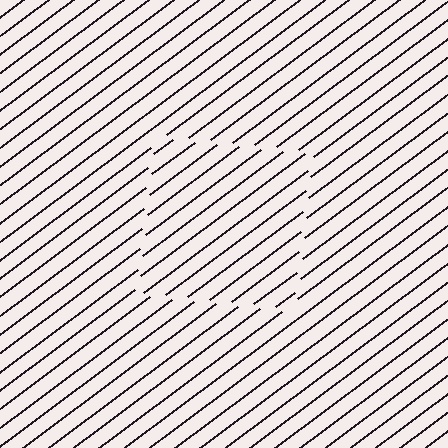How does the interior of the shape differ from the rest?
The interior of the shape contains the same grating, shifted by half a period — the contour is defined by the phase discontinuity where line-ends from the inner and outer gratings abut.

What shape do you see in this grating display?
An illusory square. The interior of the shape contains the same grating, shifted by half a period — the contour is defined by the phase discontinuity where line-ends from the inner and outer gratings abut.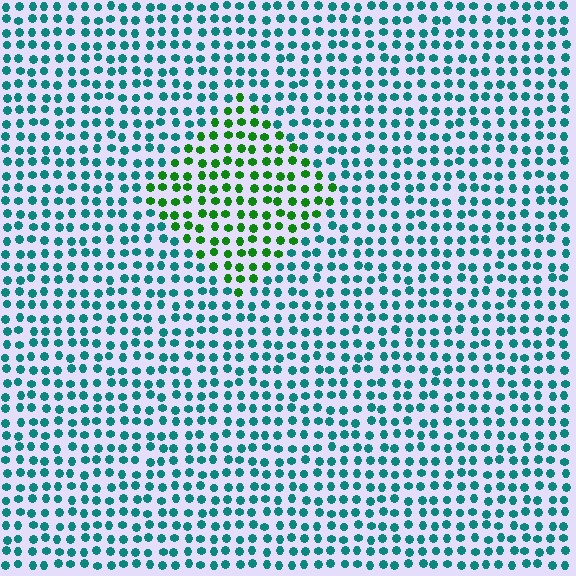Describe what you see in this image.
The image is filled with small teal elements in a uniform arrangement. A diamond-shaped region is visible where the elements are tinted to a slightly different hue, forming a subtle color boundary.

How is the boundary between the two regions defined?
The boundary is defined purely by a slight shift in hue (about 53 degrees). Spacing, size, and orientation are identical on both sides.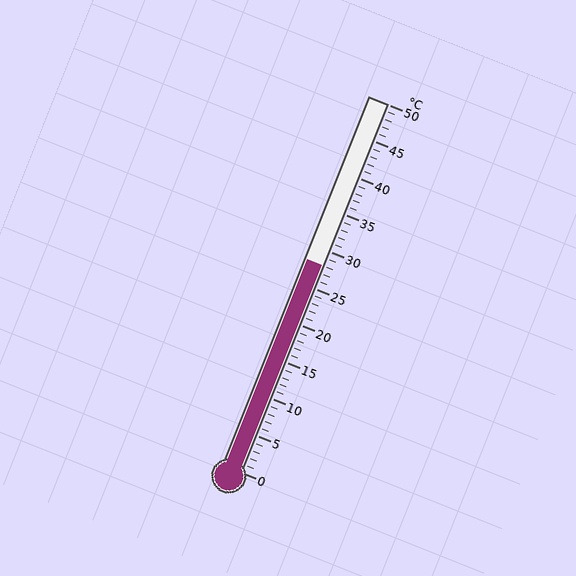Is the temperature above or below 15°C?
The temperature is above 15°C.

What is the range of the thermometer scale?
The thermometer scale ranges from 0°C to 50°C.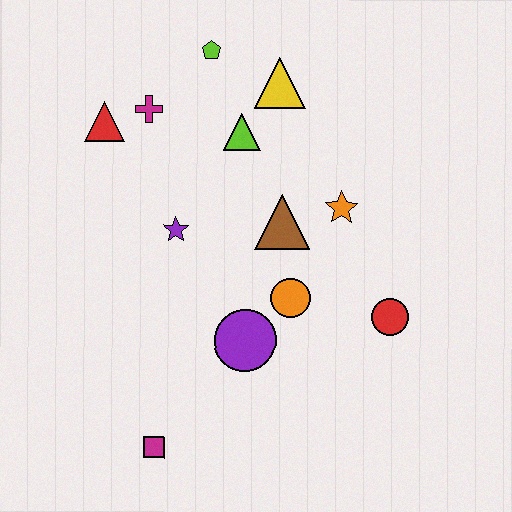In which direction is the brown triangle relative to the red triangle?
The brown triangle is to the right of the red triangle.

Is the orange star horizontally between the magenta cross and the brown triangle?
No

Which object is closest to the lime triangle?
The yellow triangle is closest to the lime triangle.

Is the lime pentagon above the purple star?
Yes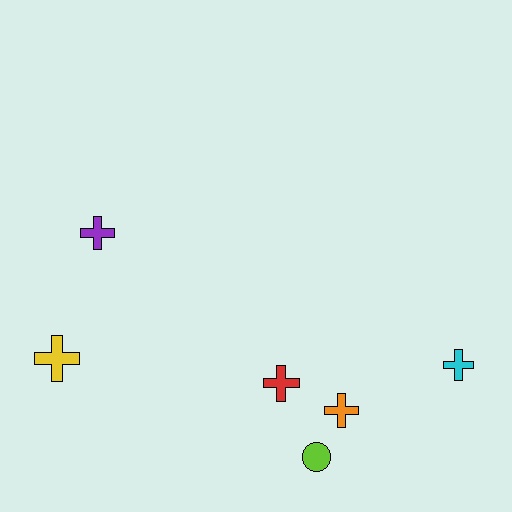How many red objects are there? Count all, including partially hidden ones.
There is 1 red object.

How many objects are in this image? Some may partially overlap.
There are 6 objects.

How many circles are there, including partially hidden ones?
There is 1 circle.